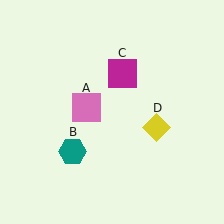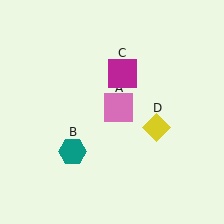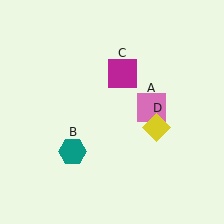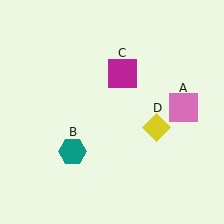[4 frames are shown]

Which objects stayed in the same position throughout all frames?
Teal hexagon (object B) and magenta square (object C) and yellow diamond (object D) remained stationary.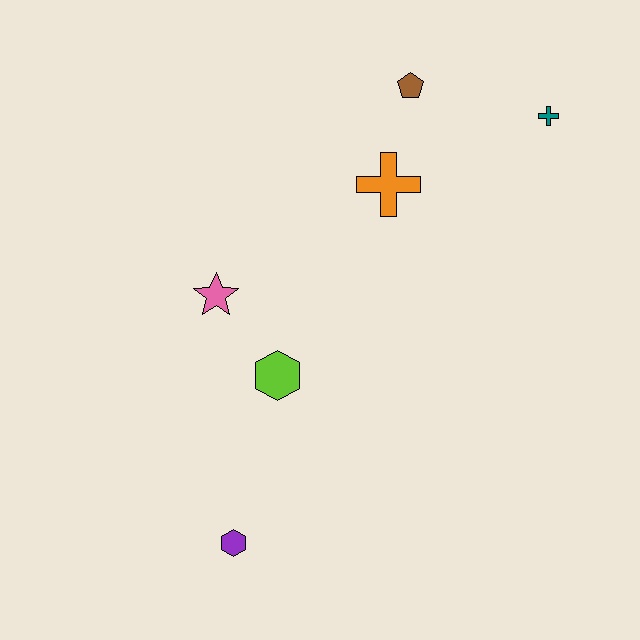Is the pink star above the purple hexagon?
Yes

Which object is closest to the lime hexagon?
The pink star is closest to the lime hexagon.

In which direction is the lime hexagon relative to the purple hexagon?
The lime hexagon is above the purple hexagon.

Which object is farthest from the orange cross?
The purple hexagon is farthest from the orange cross.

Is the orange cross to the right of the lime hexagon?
Yes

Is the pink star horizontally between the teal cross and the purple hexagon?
No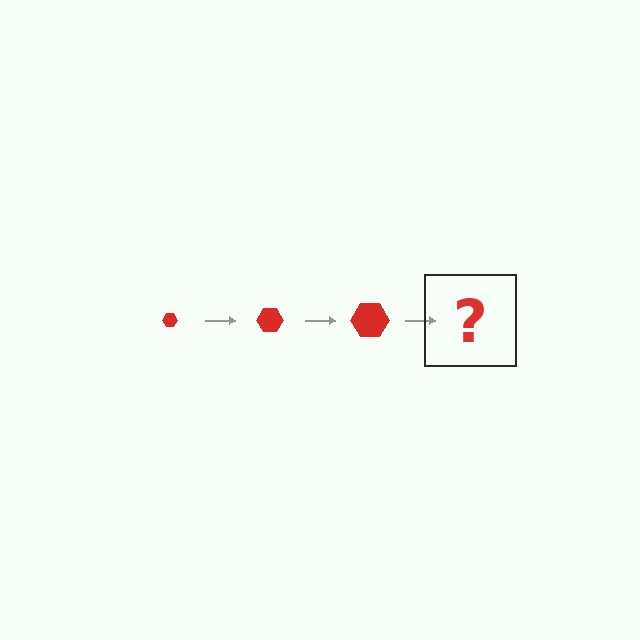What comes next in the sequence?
The next element should be a red hexagon, larger than the previous one.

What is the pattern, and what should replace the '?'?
The pattern is that the hexagon gets progressively larger each step. The '?' should be a red hexagon, larger than the previous one.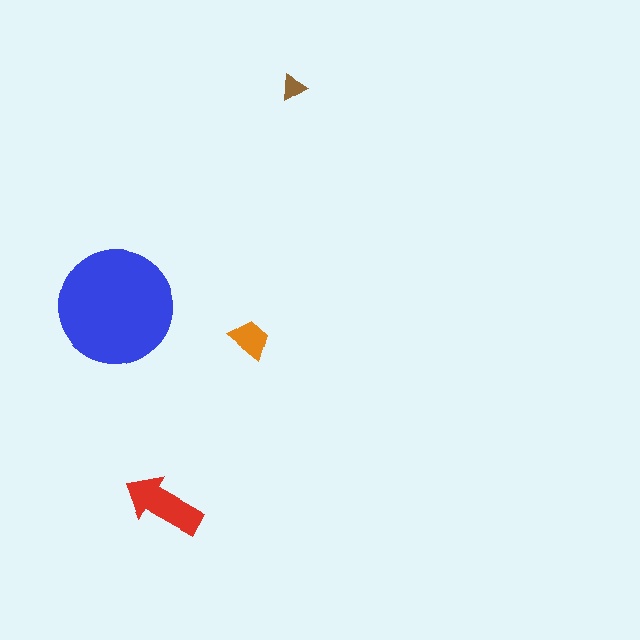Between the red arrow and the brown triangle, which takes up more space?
The red arrow.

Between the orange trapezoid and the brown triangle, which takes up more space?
The orange trapezoid.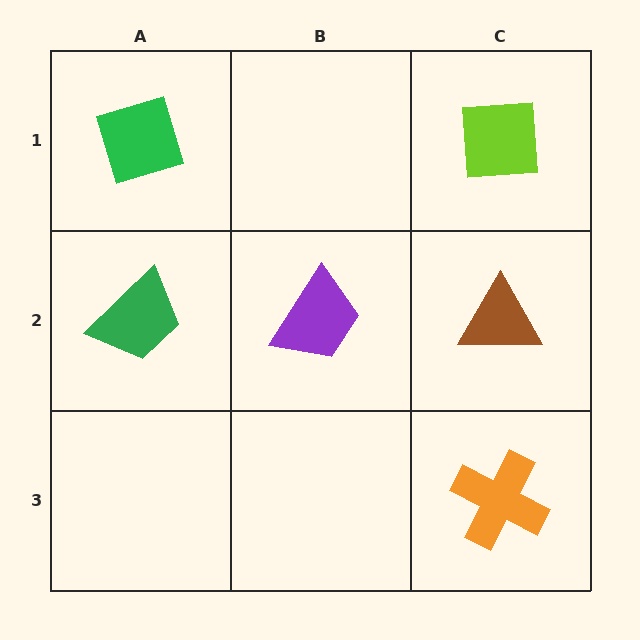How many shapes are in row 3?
1 shape.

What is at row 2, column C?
A brown triangle.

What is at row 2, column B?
A purple trapezoid.